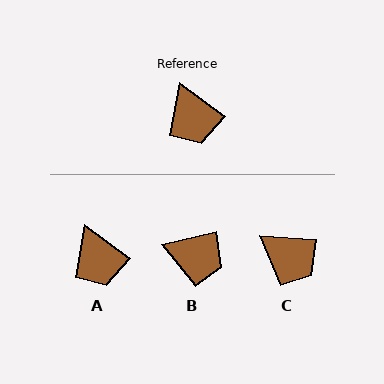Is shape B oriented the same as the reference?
No, it is off by about 49 degrees.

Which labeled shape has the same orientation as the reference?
A.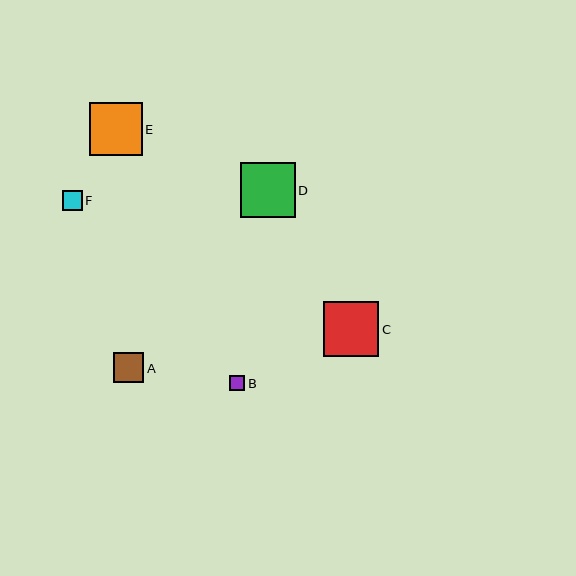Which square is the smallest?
Square B is the smallest with a size of approximately 15 pixels.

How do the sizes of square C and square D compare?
Square C and square D are approximately the same size.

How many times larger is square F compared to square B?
Square F is approximately 1.3 times the size of square B.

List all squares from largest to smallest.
From largest to smallest: C, D, E, A, F, B.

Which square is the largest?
Square C is the largest with a size of approximately 55 pixels.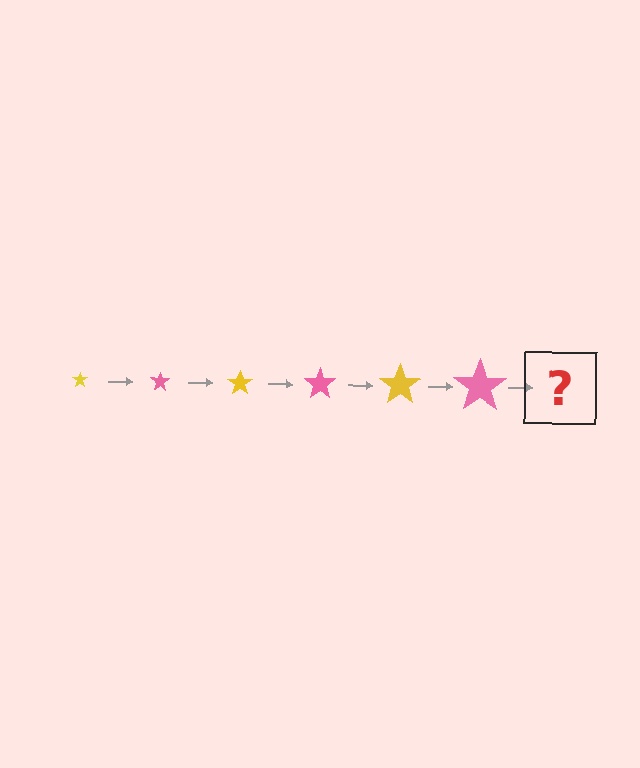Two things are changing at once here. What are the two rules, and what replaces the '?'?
The two rules are that the star grows larger each step and the color cycles through yellow and pink. The '?' should be a yellow star, larger than the previous one.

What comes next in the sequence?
The next element should be a yellow star, larger than the previous one.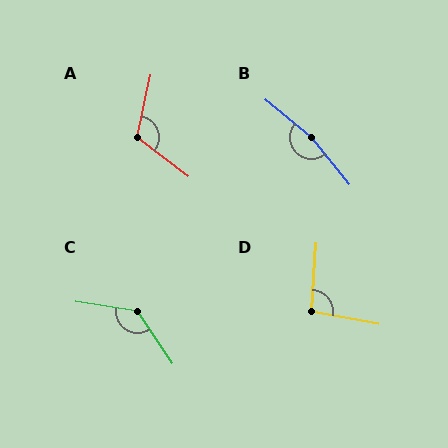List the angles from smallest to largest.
D (97°), A (115°), C (133°), B (168°).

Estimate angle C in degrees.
Approximately 133 degrees.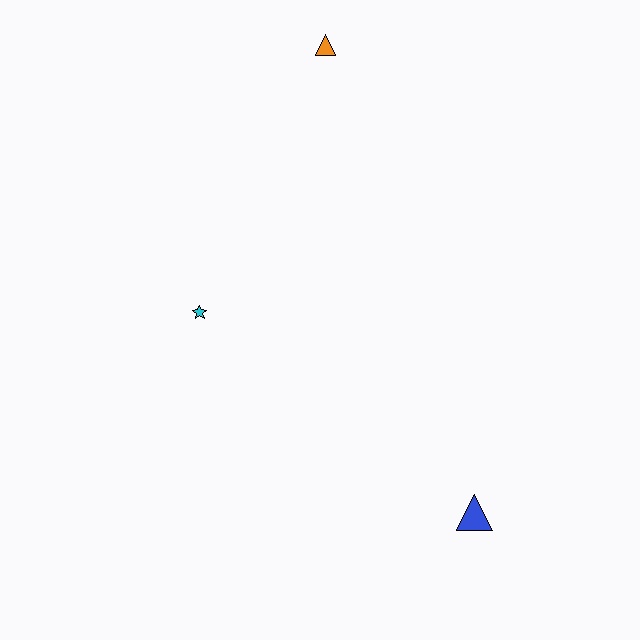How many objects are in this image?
There are 3 objects.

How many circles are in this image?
There are no circles.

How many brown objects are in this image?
There are no brown objects.